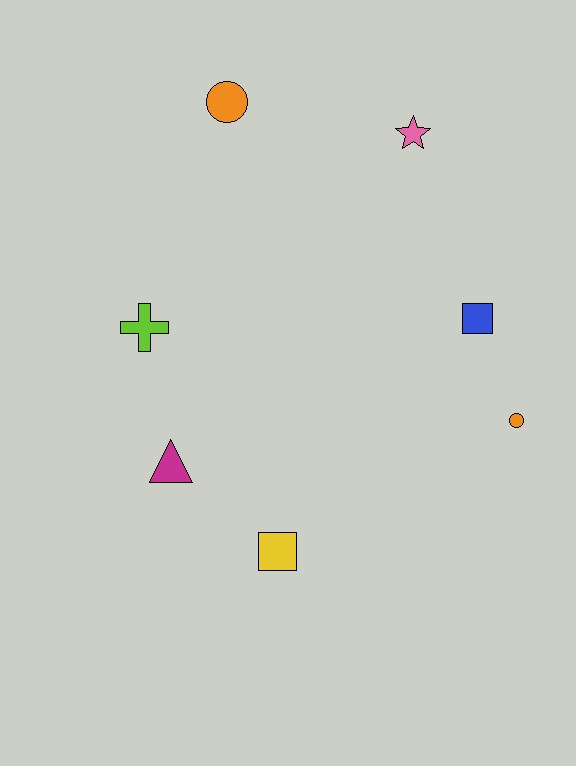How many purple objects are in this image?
There are no purple objects.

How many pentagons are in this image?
There are no pentagons.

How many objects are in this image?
There are 7 objects.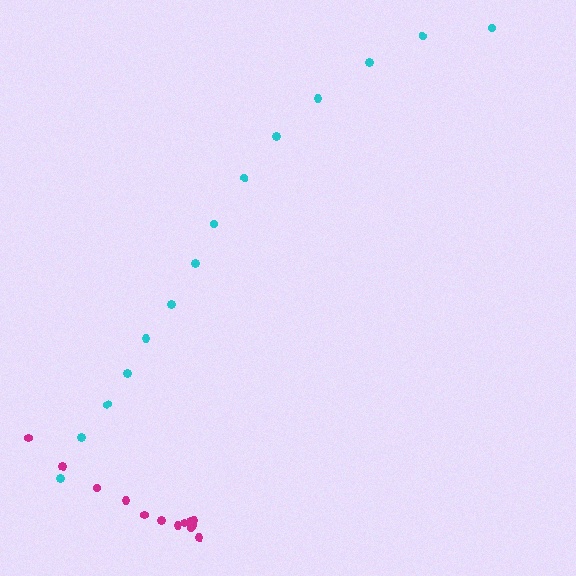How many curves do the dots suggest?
There are 2 distinct paths.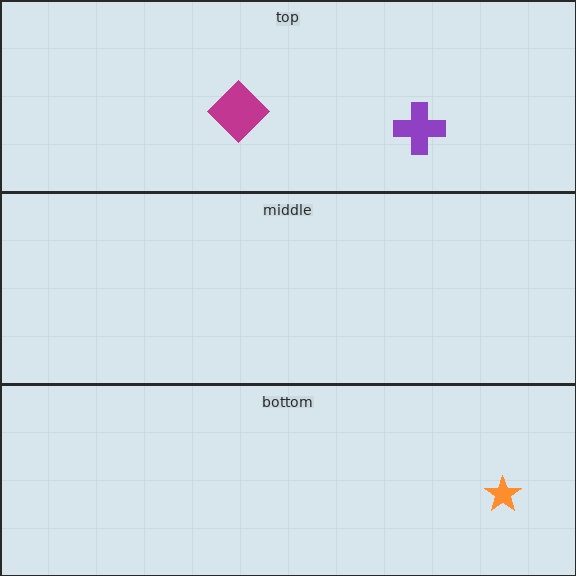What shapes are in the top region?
The purple cross, the magenta diamond.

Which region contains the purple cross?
The top region.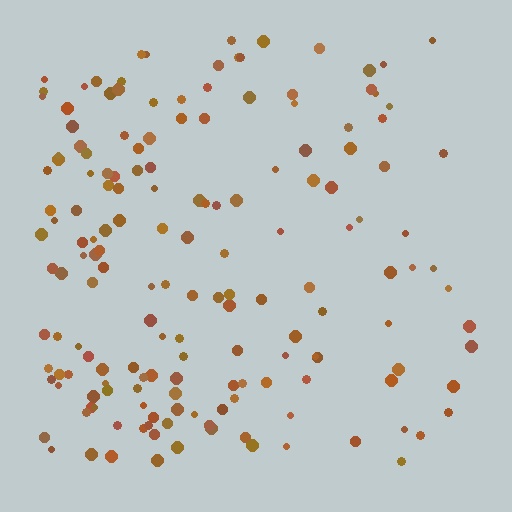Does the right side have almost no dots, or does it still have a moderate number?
Still a moderate number, just noticeably fewer than the left.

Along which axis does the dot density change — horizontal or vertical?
Horizontal.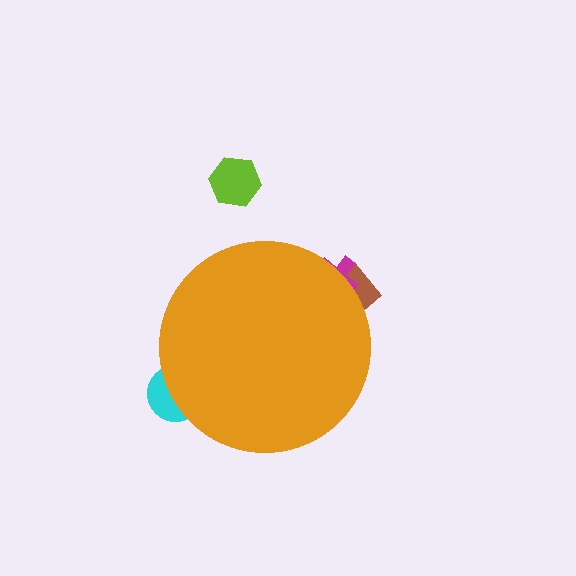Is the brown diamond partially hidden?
Yes, the brown diamond is partially hidden behind the orange circle.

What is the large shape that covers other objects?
An orange circle.